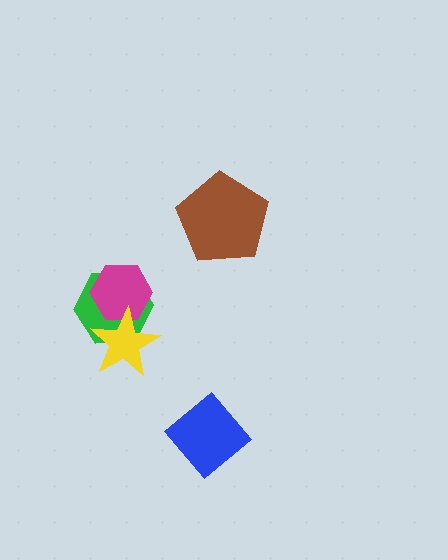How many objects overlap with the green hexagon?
2 objects overlap with the green hexagon.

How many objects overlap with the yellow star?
2 objects overlap with the yellow star.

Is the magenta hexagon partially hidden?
Yes, it is partially covered by another shape.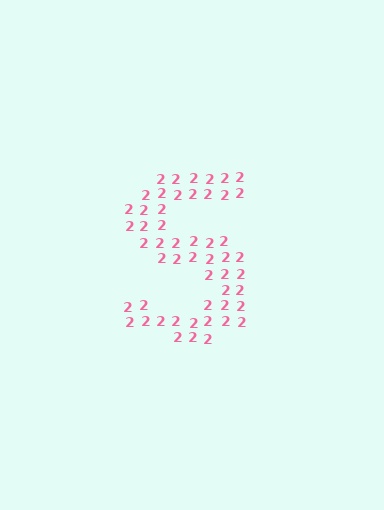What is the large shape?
The large shape is the letter S.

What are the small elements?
The small elements are digit 2's.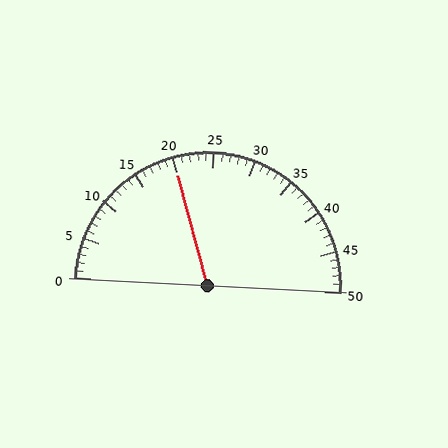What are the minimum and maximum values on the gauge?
The gauge ranges from 0 to 50.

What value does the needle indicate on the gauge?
The needle indicates approximately 20.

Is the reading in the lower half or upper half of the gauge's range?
The reading is in the lower half of the range (0 to 50).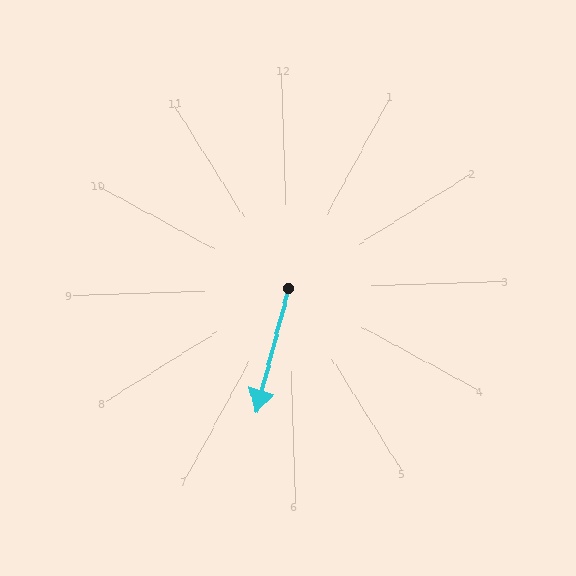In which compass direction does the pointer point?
South.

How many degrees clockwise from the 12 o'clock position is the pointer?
Approximately 196 degrees.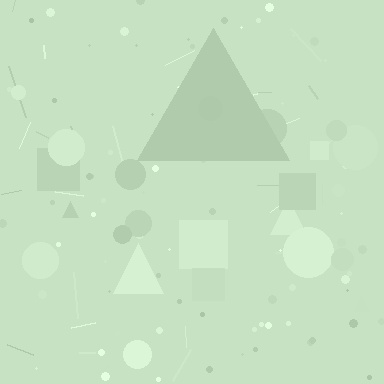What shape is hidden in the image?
A triangle is hidden in the image.